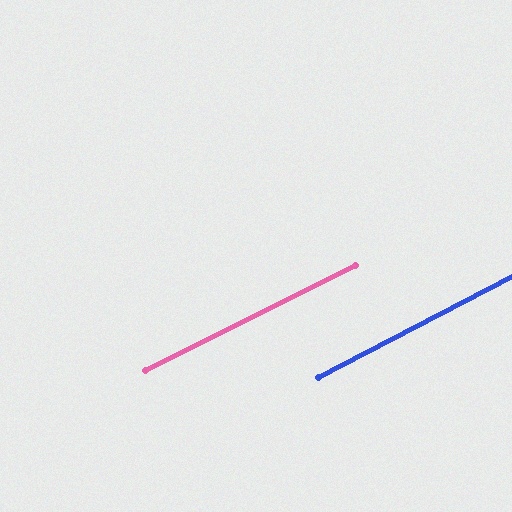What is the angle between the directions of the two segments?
Approximately 1 degree.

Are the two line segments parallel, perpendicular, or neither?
Parallel — their directions differ by only 1.3°.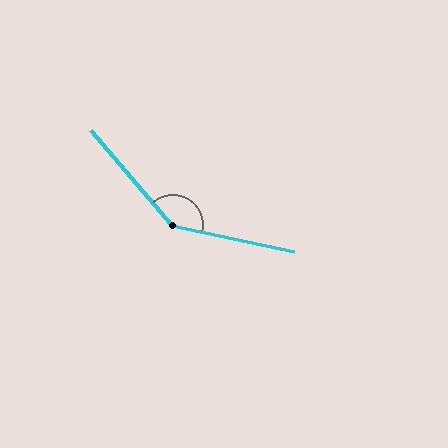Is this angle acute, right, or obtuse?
It is obtuse.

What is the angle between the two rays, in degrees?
Approximately 143 degrees.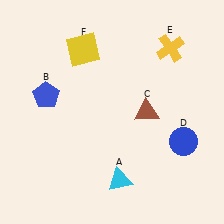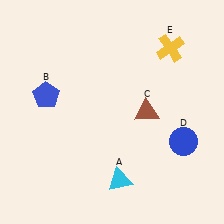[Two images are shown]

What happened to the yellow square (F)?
The yellow square (F) was removed in Image 2. It was in the top-left area of Image 1.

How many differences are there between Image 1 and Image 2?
There is 1 difference between the two images.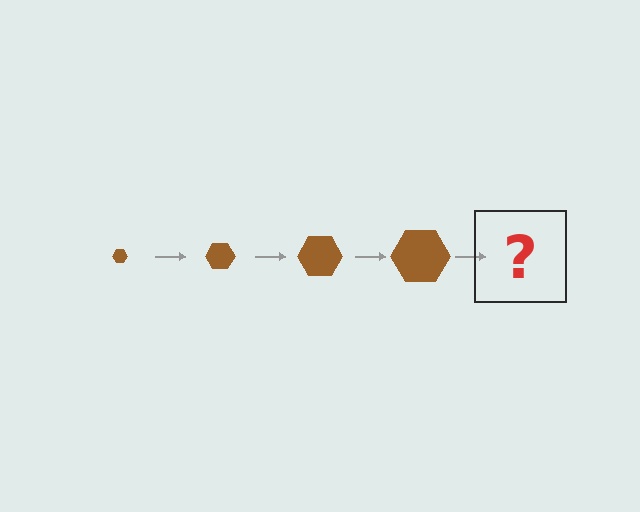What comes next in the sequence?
The next element should be a brown hexagon, larger than the previous one.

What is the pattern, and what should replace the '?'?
The pattern is that the hexagon gets progressively larger each step. The '?' should be a brown hexagon, larger than the previous one.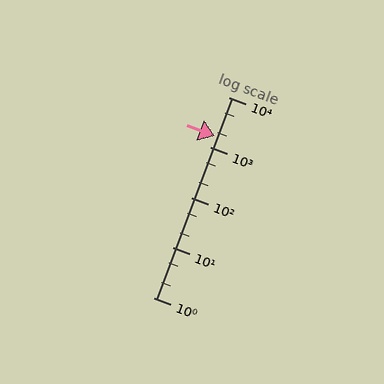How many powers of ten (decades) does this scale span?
The scale spans 4 decades, from 1 to 10000.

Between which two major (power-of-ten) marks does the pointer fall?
The pointer is between 1000 and 10000.